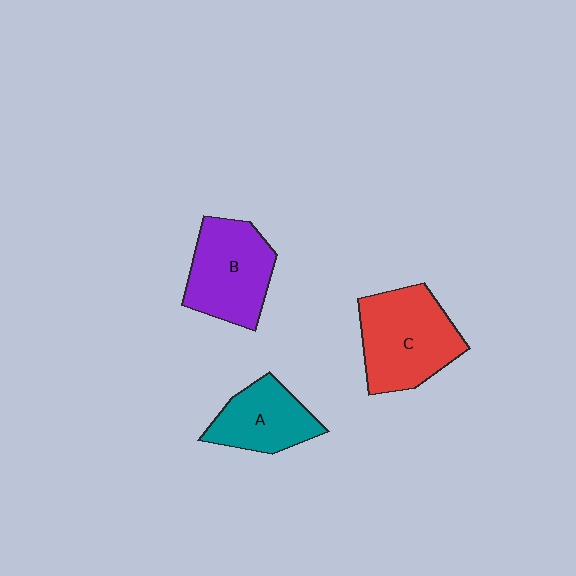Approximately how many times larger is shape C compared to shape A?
Approximately 1.4 times.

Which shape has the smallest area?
Shape A (teal).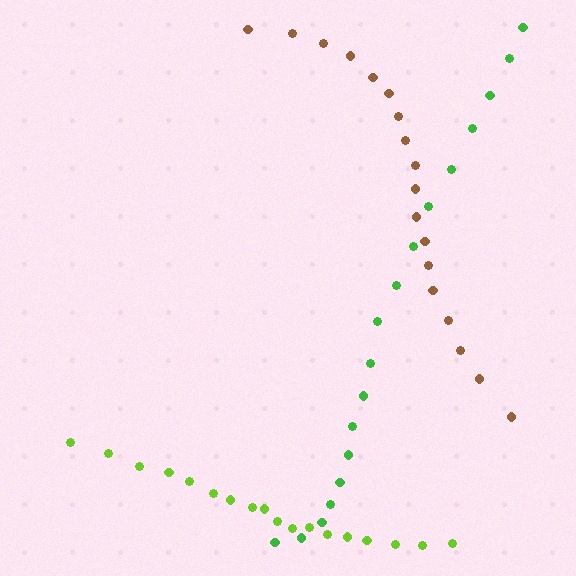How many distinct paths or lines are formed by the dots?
There are 3 distinct paths.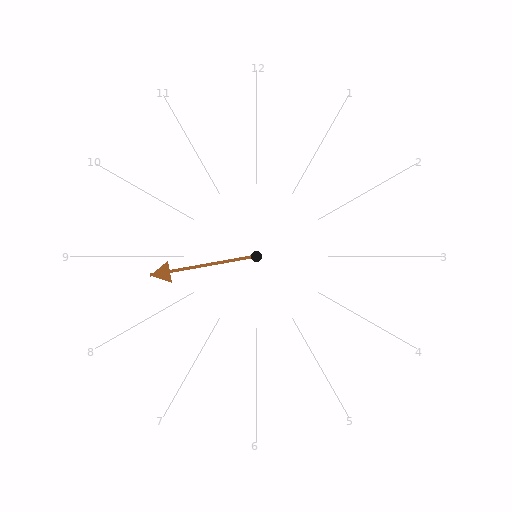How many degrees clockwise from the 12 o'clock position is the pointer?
Approximately 260 degrees.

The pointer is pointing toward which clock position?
Roughly 9 o'clock.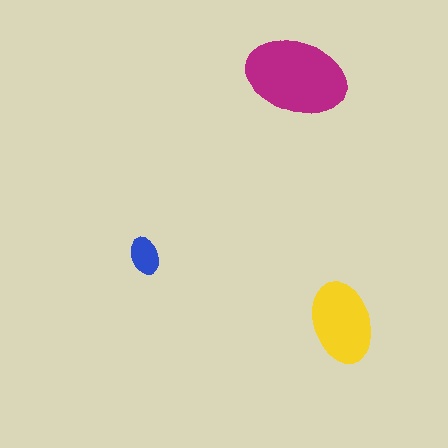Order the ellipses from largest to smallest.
the magenta one, the yellow one, the blue one.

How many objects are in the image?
There are 3 objects in the image.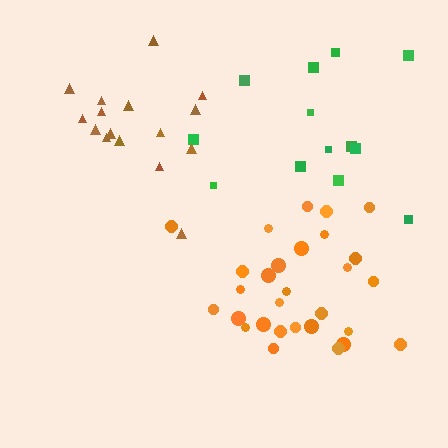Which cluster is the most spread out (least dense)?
Green.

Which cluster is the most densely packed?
Orange.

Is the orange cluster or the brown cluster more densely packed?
Orange.